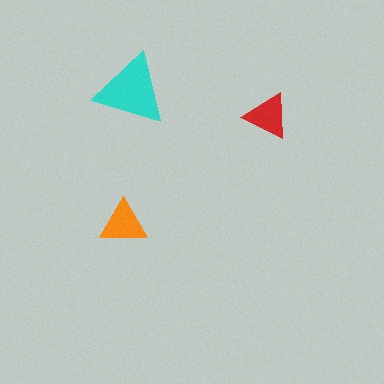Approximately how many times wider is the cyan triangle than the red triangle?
About 1.5 times wider.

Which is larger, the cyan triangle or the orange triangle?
The cyan one.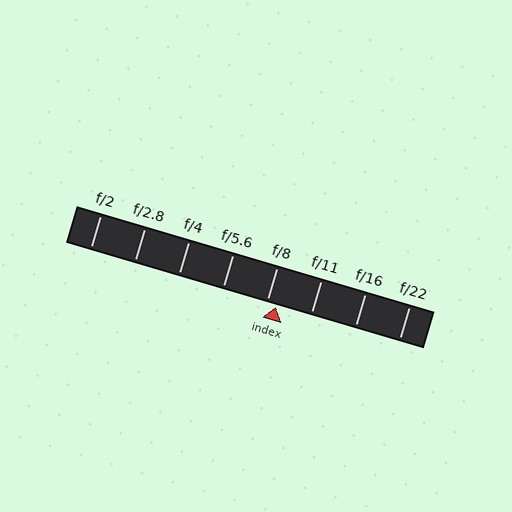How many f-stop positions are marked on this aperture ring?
There are 8 f-stop positions marked.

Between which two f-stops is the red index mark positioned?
The index mark is between f/8 and f/11.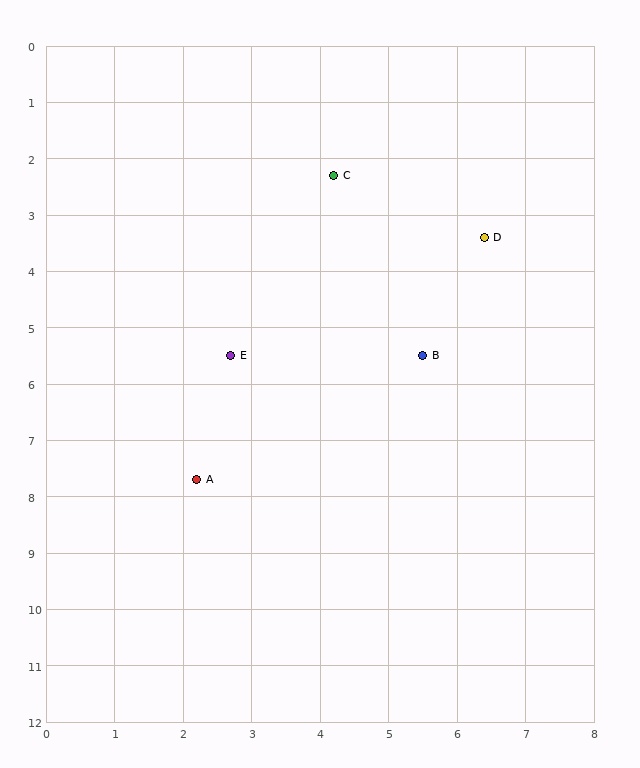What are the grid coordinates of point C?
Point C is at approximately (4.2, 2.3).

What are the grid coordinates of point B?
Point B is at approximately (5.5, 5.5).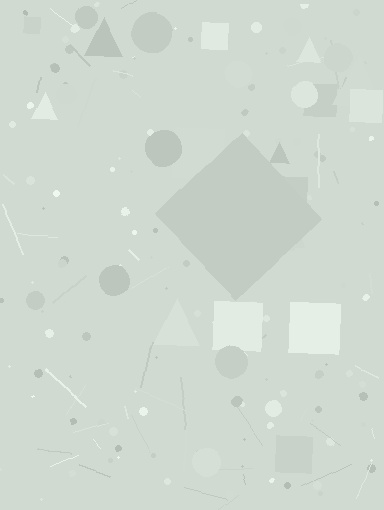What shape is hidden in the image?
A diamond is hidden in the image.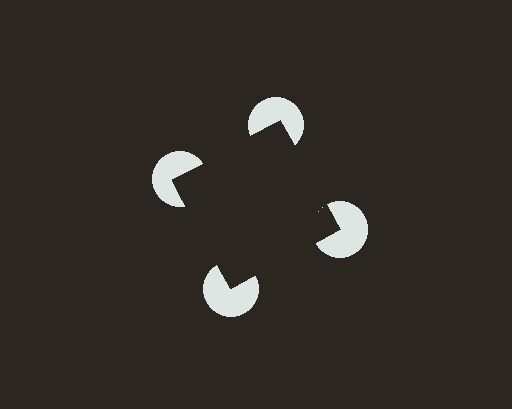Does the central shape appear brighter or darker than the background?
It typically appears slightly darker than the background, even though no actual brightness change is drawn.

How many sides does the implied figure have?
4 sides.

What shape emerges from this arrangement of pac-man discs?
An illusory square — its edges are inferred from the aligned wedge cuts in the pac-man discs, not physically drawn.